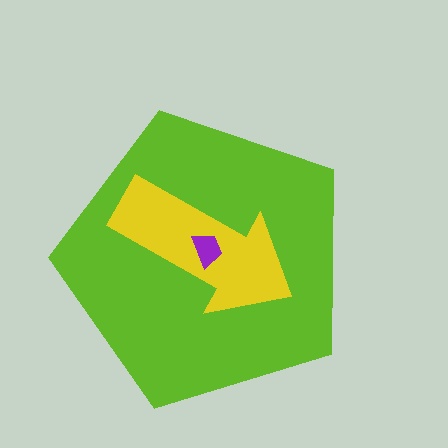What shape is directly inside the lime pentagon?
The yellow arrow.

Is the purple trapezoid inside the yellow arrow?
Yes.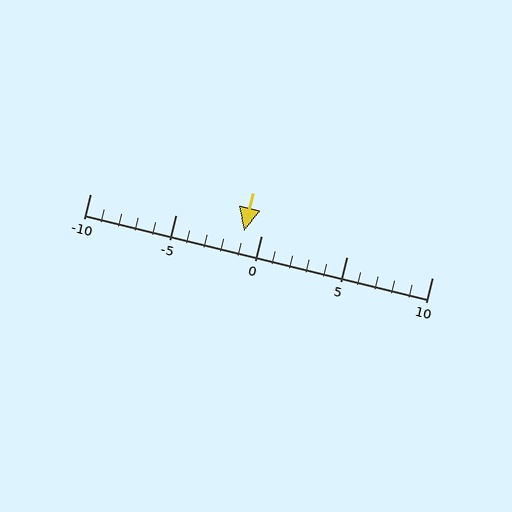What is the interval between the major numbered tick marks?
The major tick marks are spaced 5 units apart.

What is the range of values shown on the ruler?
The ruler shows values from -10 to 10.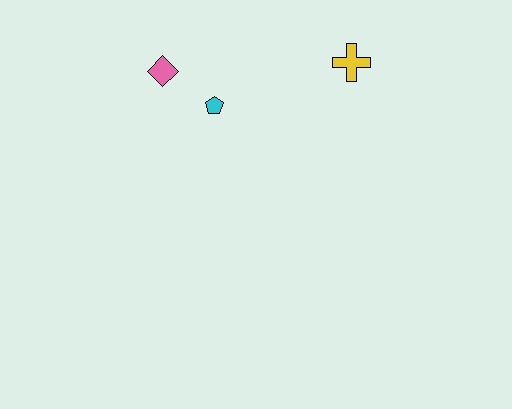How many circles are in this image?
There are no circles.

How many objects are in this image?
There are 3 objects.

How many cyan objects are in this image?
There is 1 cyan object.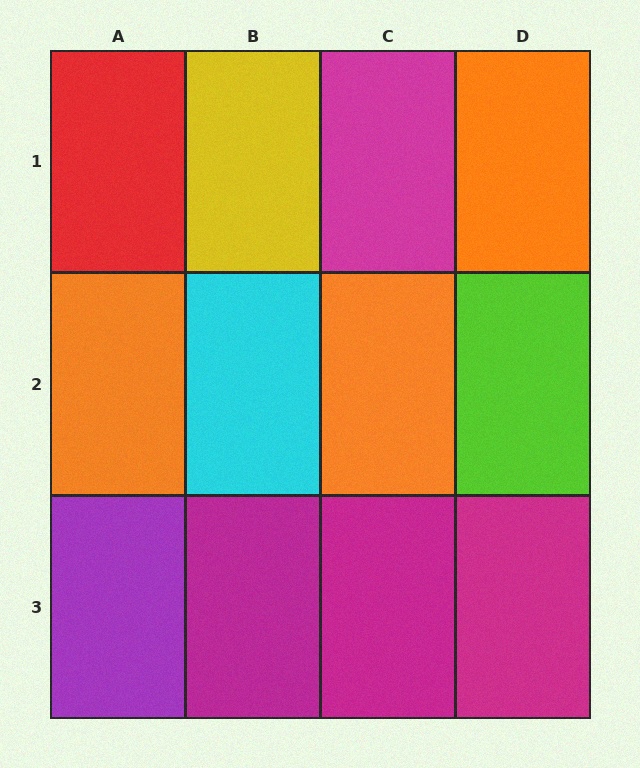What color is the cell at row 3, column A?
Purple.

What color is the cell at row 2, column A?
Orange.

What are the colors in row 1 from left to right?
Red, yellow, magenta, orange.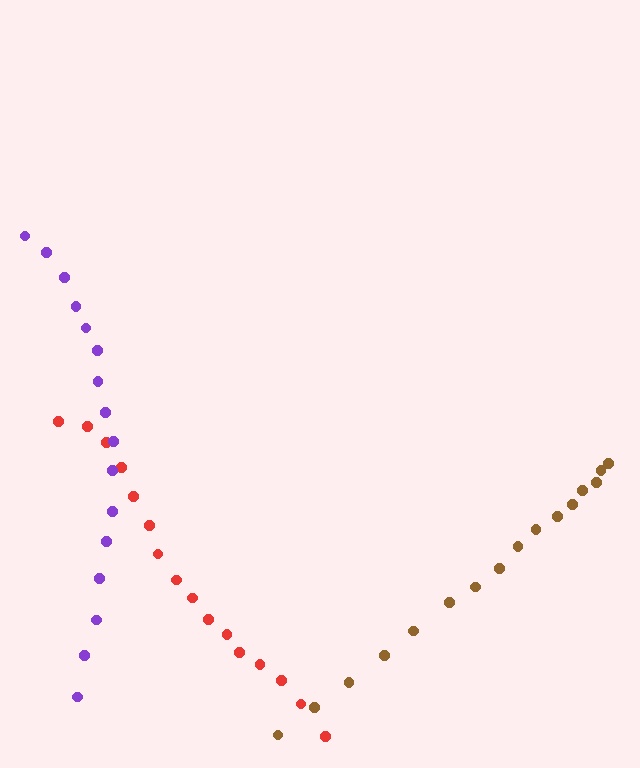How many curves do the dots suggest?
There are 3 distinct paths.